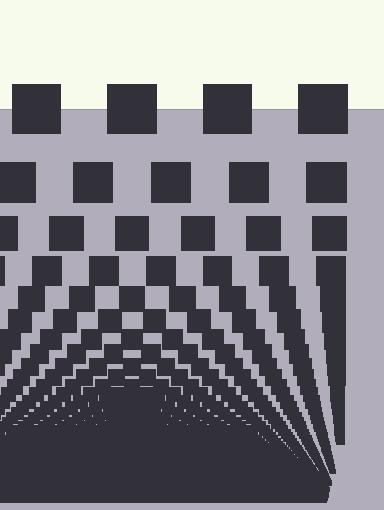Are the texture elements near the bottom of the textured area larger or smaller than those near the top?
Smaller. The gradient is inverted — elements near the bottom are smaller and denser.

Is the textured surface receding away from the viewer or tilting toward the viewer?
The surface appears to tilt toward the viewer. Texture elements get larger and sparser toward the top.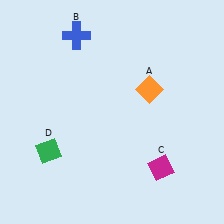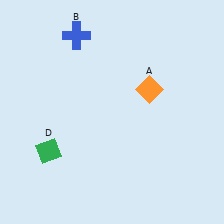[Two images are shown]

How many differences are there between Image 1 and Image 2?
There is 1 difference between the two images.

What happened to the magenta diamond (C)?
The magenta diamond (C) was removed in Image 2. It was in the bottom-right area of Image 1.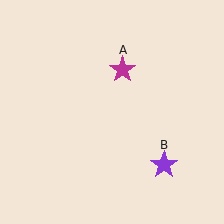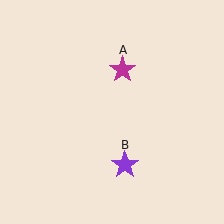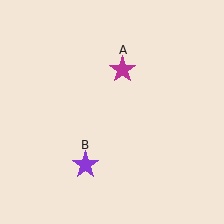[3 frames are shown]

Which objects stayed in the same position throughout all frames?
Magenta star (object A) remained stationary.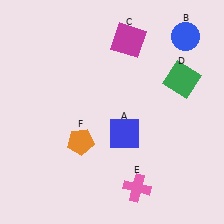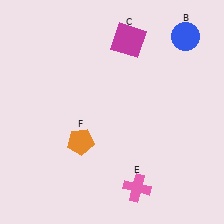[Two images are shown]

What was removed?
The green square (D), the blue square (A) were removed in Image 2.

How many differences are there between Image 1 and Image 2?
There are 2 differences between the two images.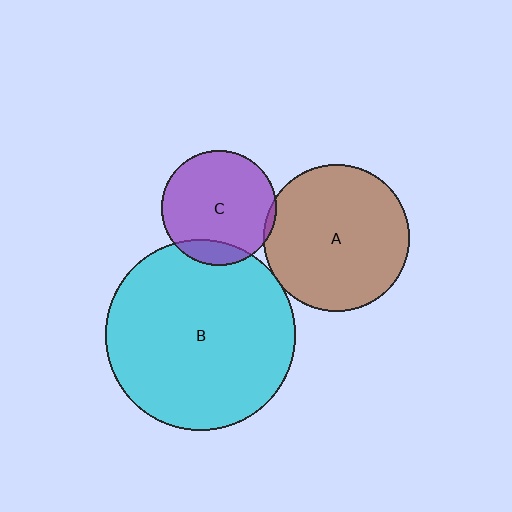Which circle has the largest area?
Circle B (cyan).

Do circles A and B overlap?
Yes.